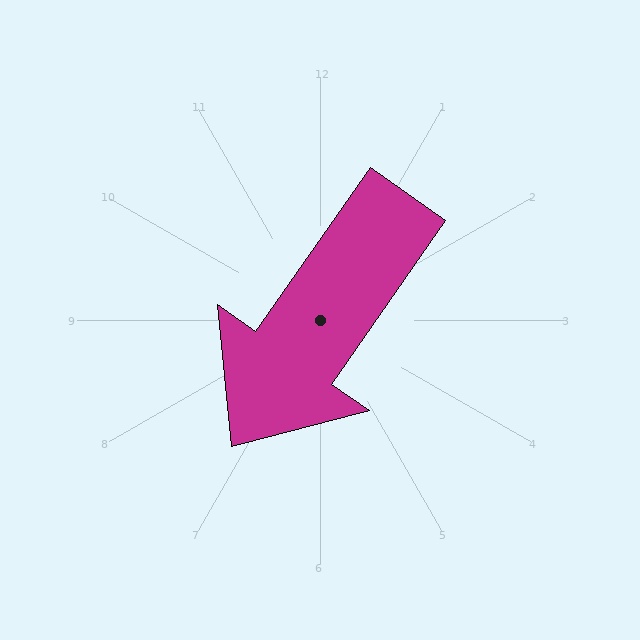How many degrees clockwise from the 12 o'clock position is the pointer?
Approximately 215 degrees.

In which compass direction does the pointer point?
Southwest.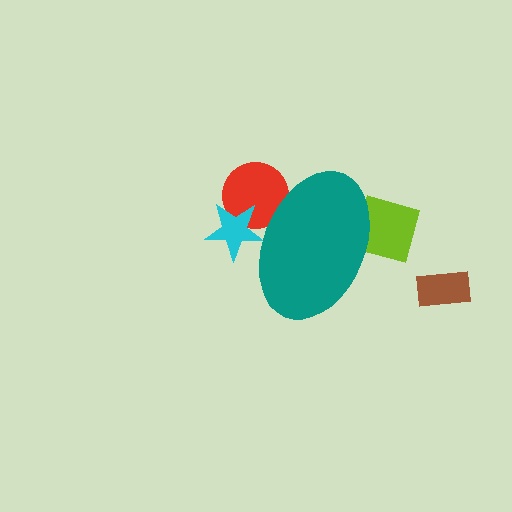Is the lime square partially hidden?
Yes, the lime square is partially hidden behind the teal ellipse.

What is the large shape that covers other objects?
A teal ellipse.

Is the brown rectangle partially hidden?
No, the brown rectangle is fully visible.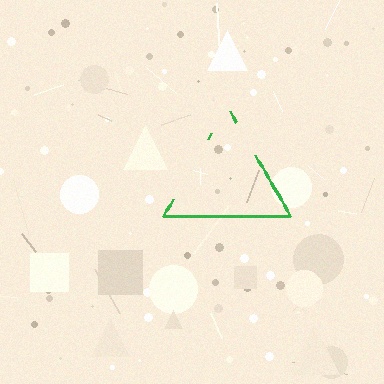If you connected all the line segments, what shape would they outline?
They would outline a triangle.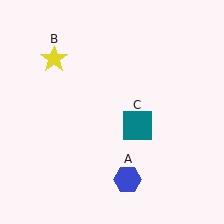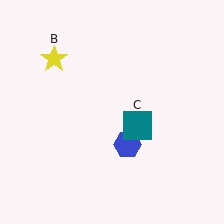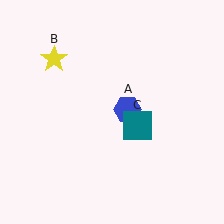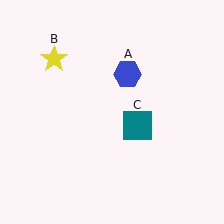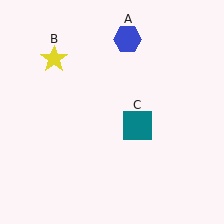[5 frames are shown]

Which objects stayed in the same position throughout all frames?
Yellow star (object B) and teal square (object C) remained stationary.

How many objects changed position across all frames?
1 object changed position: blue hexagon (object A).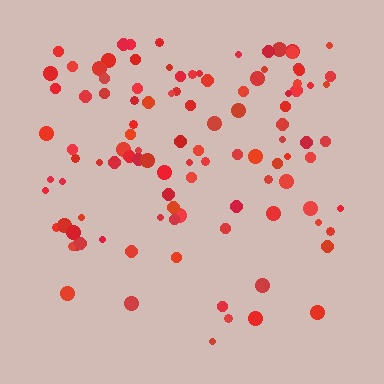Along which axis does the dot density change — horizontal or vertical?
Vertical.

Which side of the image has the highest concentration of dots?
The top.